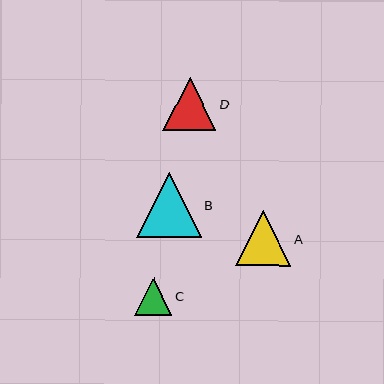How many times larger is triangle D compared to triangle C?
Triangle D is approximately 1.4 times the size of triangle C.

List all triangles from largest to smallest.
From largest to smallest: B, A, D, C.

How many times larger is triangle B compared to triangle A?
Triangle B is approximately 1.2 times the size of triangle A.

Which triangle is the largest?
Triangle B is the largest with a size of approximately 65 pixels.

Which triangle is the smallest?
Triangle C is the smallest with a size of approximately 37 pixels.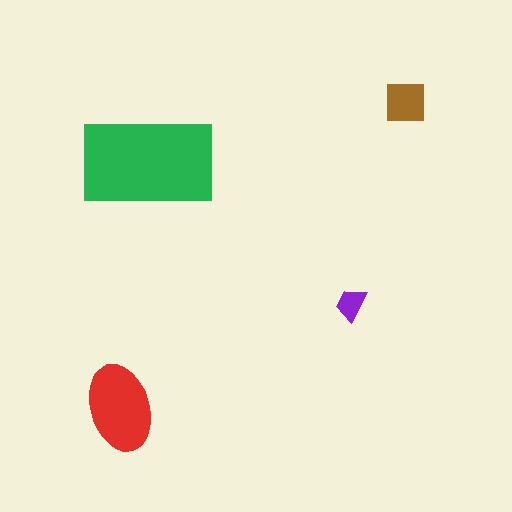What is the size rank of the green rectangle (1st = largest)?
1st.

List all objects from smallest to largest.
The purple trapezoid, the brown square, the red ellipse, the green rectangle.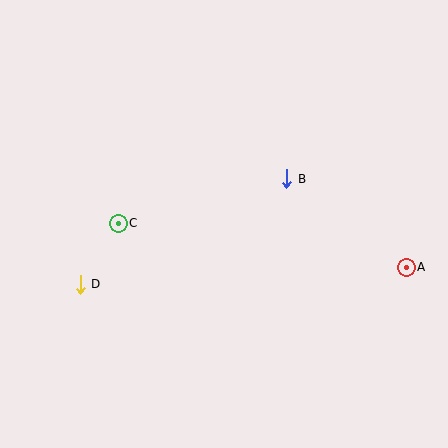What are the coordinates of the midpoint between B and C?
The midpoint between B and C is at (203, 201).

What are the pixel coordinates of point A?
Point A is at (406, 267).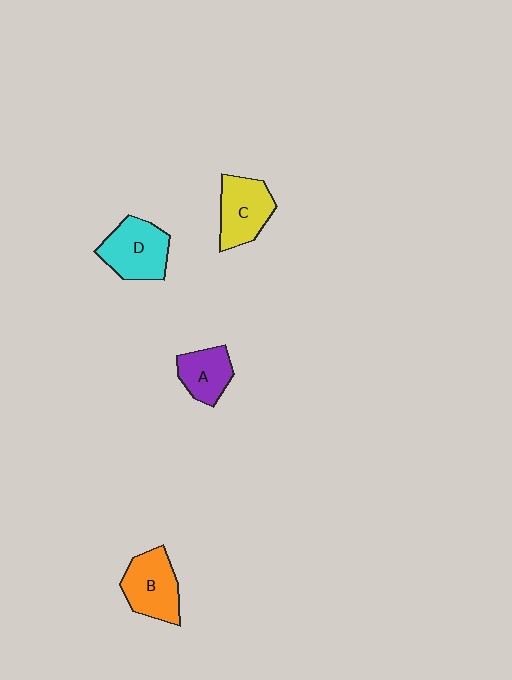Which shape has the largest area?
Shape D (cyan).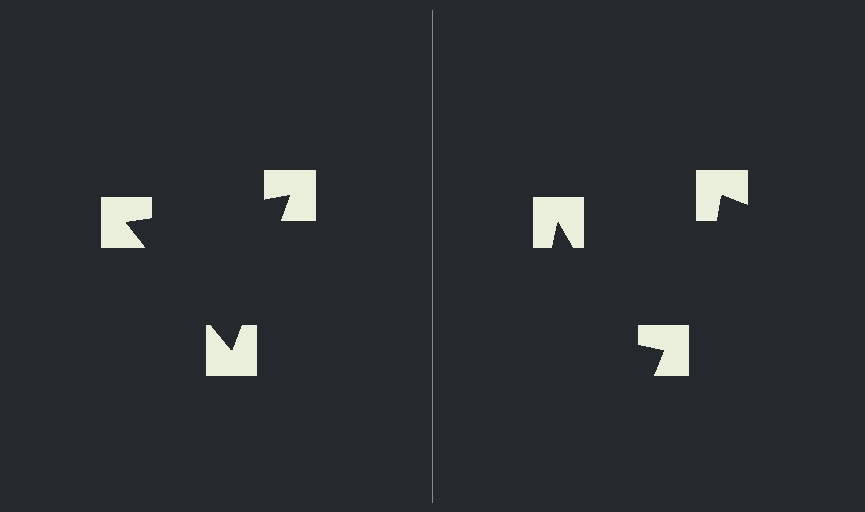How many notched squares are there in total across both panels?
6 — 3 on each side.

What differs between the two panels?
The notched squares are positioned identically on both sides; only the wedge orientations differ. On the left they align to a triangle; on the right they are misaligned.